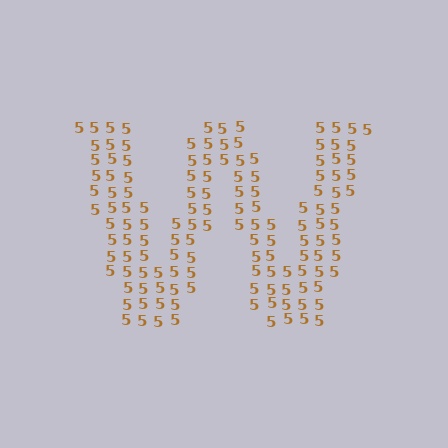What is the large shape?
The large shape is the letter W.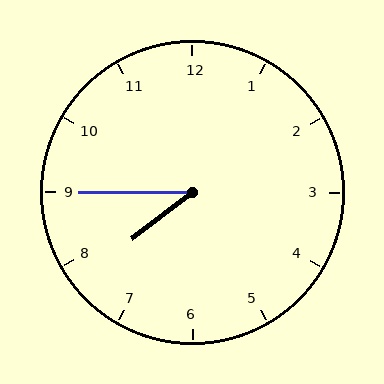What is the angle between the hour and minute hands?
Approximately 38 degrees.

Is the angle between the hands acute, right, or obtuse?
It is acute.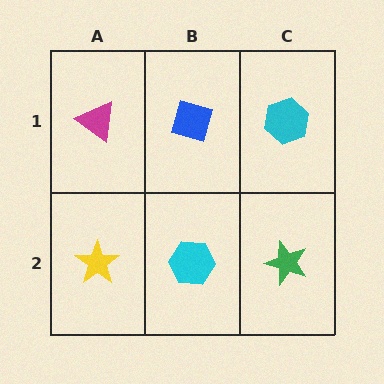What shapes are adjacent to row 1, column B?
A cyan hexagon (row 2, column B), a magenta triangle (row 1, column A), a cyan hexagon (row 1, column C).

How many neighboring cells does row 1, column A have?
2.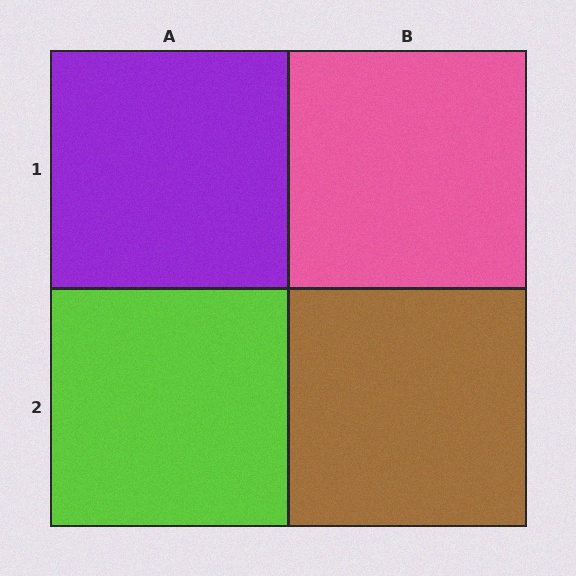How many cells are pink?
1 cell is pink.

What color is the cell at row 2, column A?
Lime.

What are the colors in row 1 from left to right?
Purple, pink.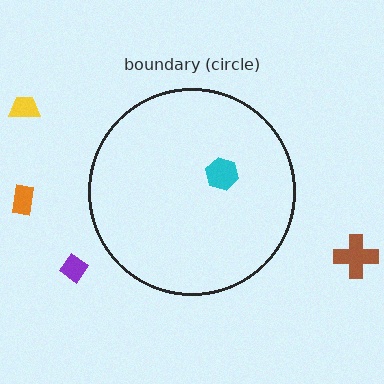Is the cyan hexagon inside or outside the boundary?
Inside.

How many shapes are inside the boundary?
1 inside, 4 outside.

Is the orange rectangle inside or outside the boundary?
Outside.